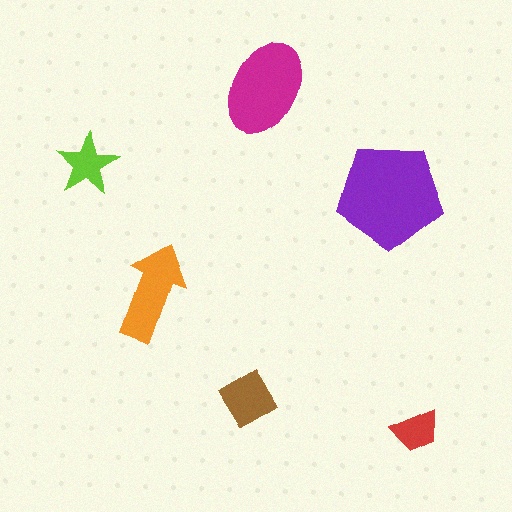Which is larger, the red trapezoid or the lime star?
The lime star.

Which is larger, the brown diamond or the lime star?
The brown diamond.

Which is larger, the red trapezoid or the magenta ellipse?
The magenta ellipse.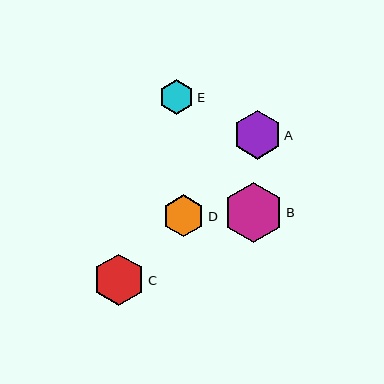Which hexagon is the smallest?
Hexagon E is the smallest with a size of approximately 35 pixels.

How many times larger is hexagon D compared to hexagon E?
Hexagon D is approximately 1.2 times the size of hexagon E.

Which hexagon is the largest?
Hexagon B is the largest with a size of approximately 59 pixels.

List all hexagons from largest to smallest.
From largest to smallest: B, C, A, D, E.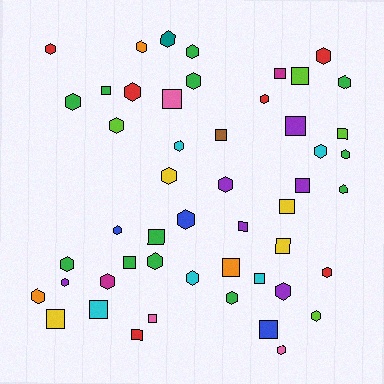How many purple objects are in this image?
There are 6 purple objects.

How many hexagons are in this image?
There are 30 hexagons.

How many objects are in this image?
There are 50 objects.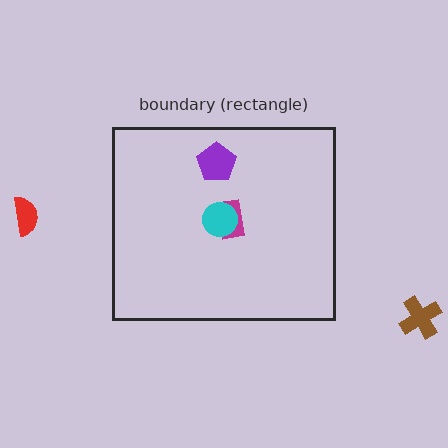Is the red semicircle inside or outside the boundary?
Outside.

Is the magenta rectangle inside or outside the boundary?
Inside.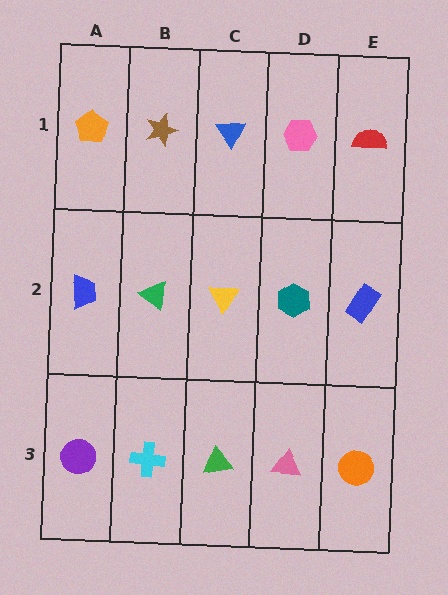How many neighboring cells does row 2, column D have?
4.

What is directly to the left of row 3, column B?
A purple circle.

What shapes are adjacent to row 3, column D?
A teal hexagon (row 2, column D), a green triangle (row 3, column C), an orange circle (row 3, column E).